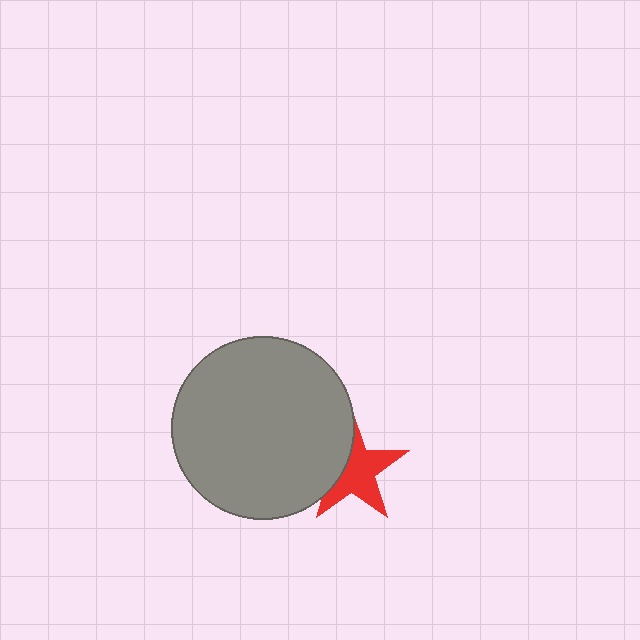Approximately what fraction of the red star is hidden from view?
Roughly 36% of the red star is hidden behind the gray circle.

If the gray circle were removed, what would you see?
You would see the complete red star.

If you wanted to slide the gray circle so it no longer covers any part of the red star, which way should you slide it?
Slide it left — that is the most direct way to separate the two shapes.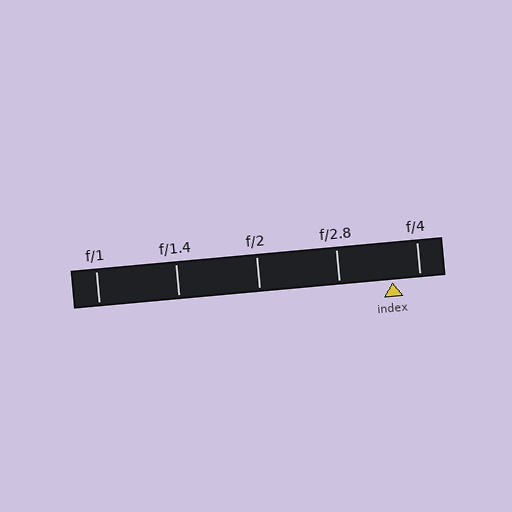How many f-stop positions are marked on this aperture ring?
There are 5 f-stop positions marked.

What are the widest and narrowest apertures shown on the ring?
The widest aperture shown is f/1 and the narrowest is f/4.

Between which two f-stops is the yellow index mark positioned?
The index mark is between f/2.8 and f/4.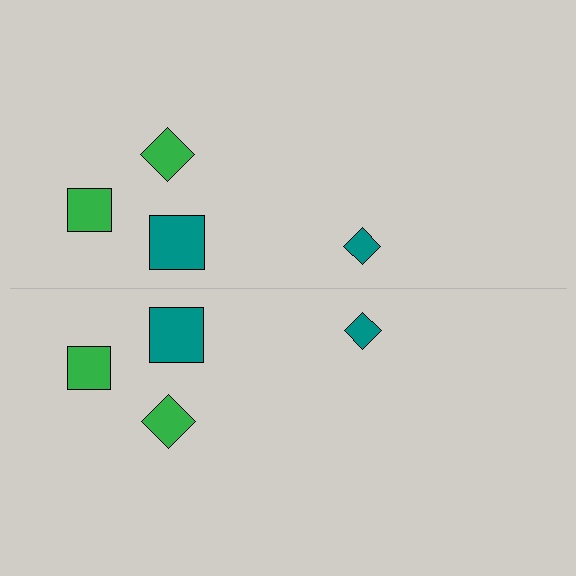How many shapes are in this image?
There are 8 shapes in this image.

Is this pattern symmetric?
Yes, this pattern has bilateral (reflection) symmetry.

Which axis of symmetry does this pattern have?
The pattern has a horizontal axis of symmetry running through the center of the image.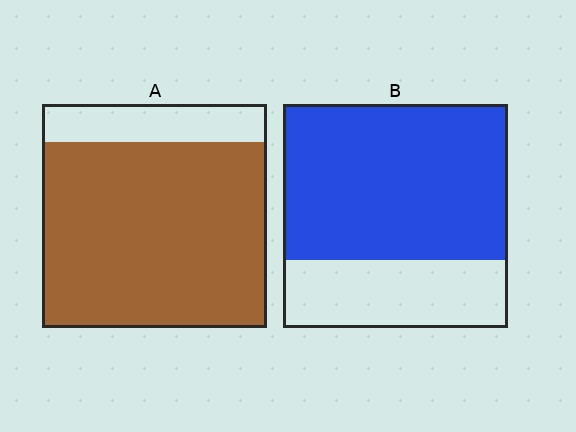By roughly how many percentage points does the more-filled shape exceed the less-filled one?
By roughly 15 percentage points (A over B).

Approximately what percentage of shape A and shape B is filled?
A is approximately 85% and B is approximately 70%.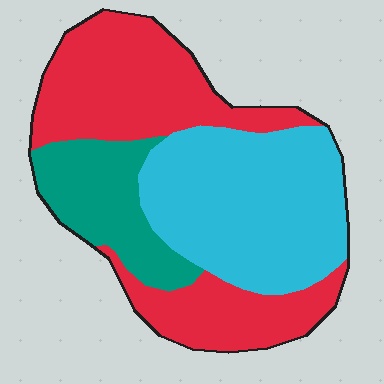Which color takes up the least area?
Teal, at roughly 20%.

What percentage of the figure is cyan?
Cyan takes up between a third and a half of the figure.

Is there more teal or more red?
Red.